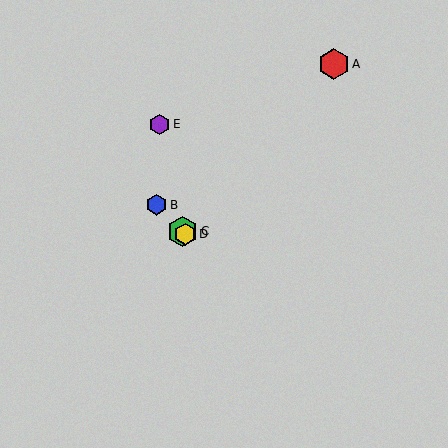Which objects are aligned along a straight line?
Objects B, C, D are aligned along a straight line.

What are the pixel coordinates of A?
Object A is at (334, 64).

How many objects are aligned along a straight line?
3 objects (B, C, D) are aligned along a straight line.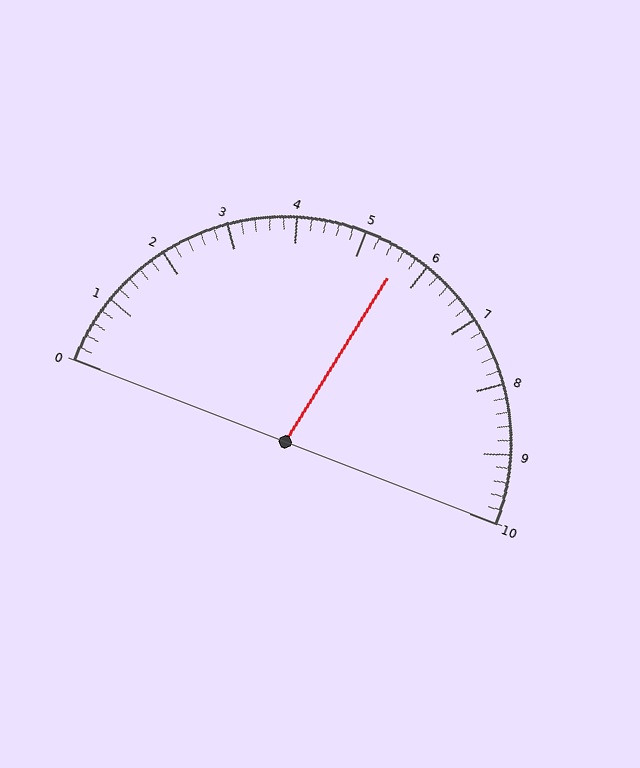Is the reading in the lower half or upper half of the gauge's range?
The reading is in the upper half of the range (0 to 10).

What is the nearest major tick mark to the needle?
The nearest major tick mark is 6.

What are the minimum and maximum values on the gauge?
The gauge ranges from 0 to 10.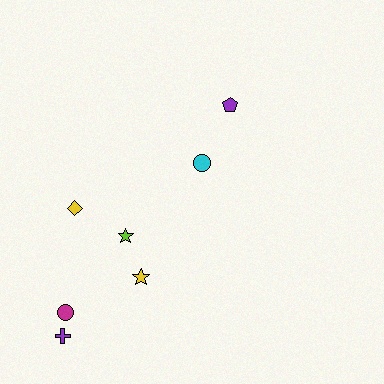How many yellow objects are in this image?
There are 2 yellow objects.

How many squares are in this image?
There are no squares.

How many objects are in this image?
There are 7 objects.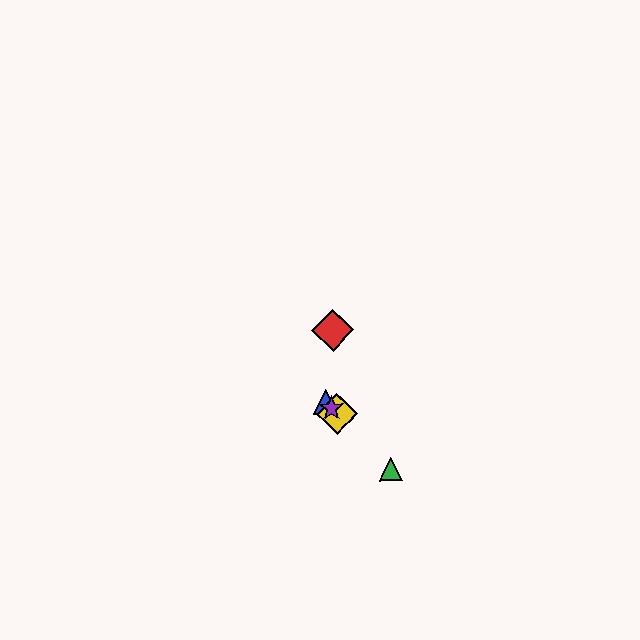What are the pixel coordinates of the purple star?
The purple star is at (332, 408).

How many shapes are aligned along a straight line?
4 shapes (the blue triangle, the green triangle, the yellow diamond, the purple star) are aligned along a straight line.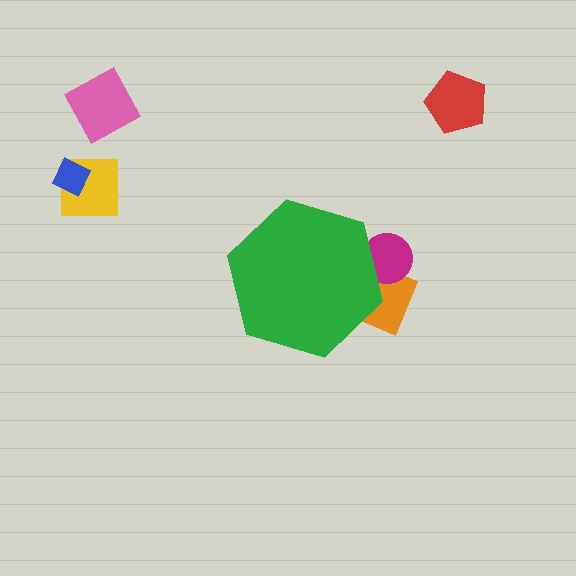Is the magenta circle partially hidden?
Yes, the magenta circle is partially hidden behind the green hexagon.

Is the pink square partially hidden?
No, the pink square is fully visible.